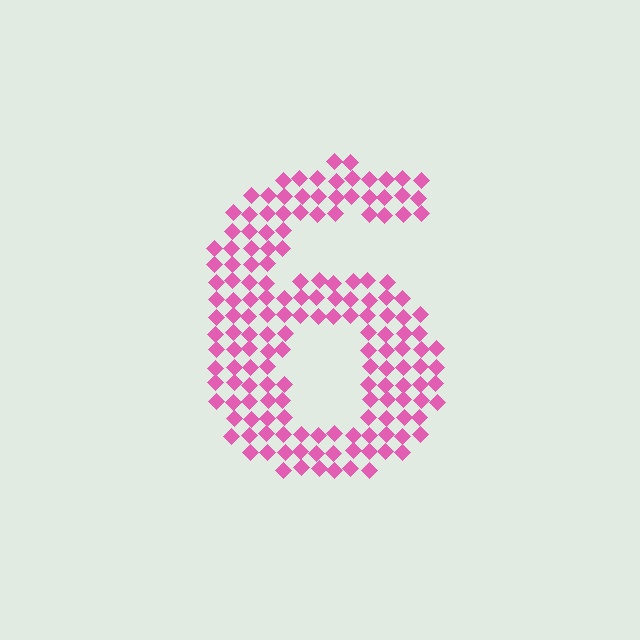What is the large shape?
The large shape is the digit 6.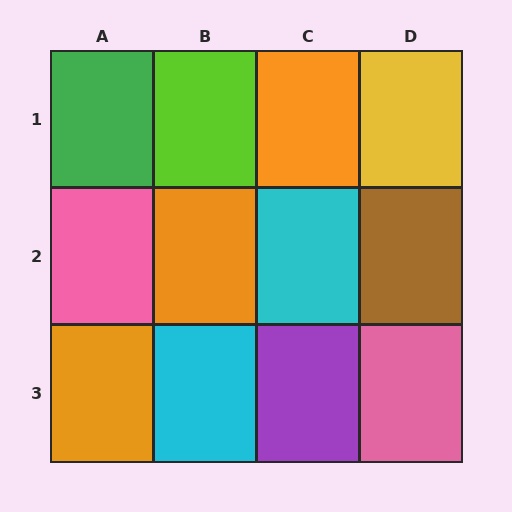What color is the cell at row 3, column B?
Cyan.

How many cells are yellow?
1 cell is yellow.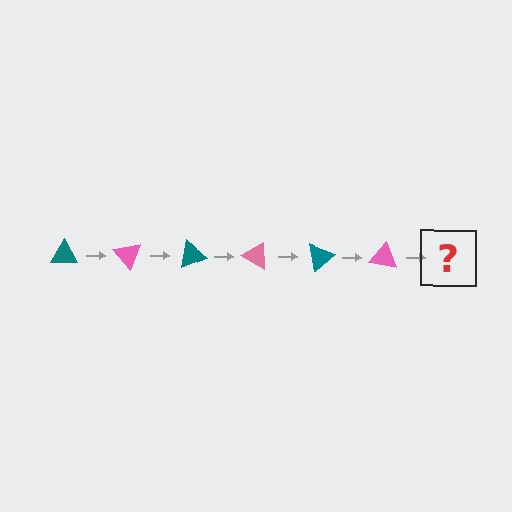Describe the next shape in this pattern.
It should be a teal triangle, rotated 300 degrees from the start.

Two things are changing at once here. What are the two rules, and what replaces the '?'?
The two rules are that it rotates 50 degrees each step and the color cycles through teal and pink. The '?' should be a teal triangle, rotated 300 degrees from the start.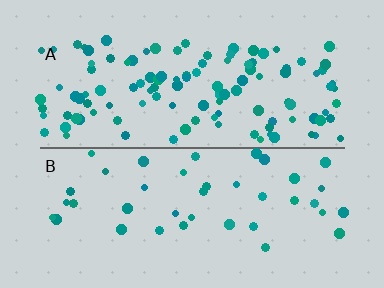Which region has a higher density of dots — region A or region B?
A (the top).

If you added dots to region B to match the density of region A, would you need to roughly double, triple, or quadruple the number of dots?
Approximately triple.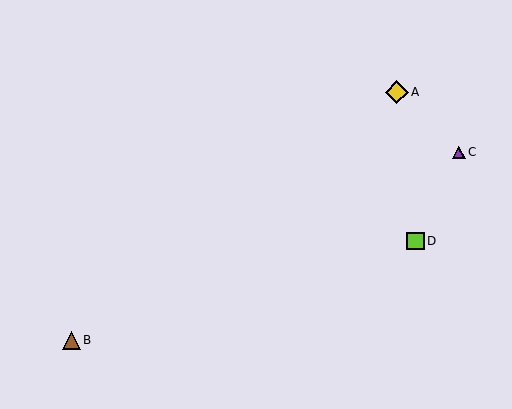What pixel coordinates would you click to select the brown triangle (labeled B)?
Click at (71, 340) to select the brown triangle B.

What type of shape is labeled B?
Shape B is a brown triangle.